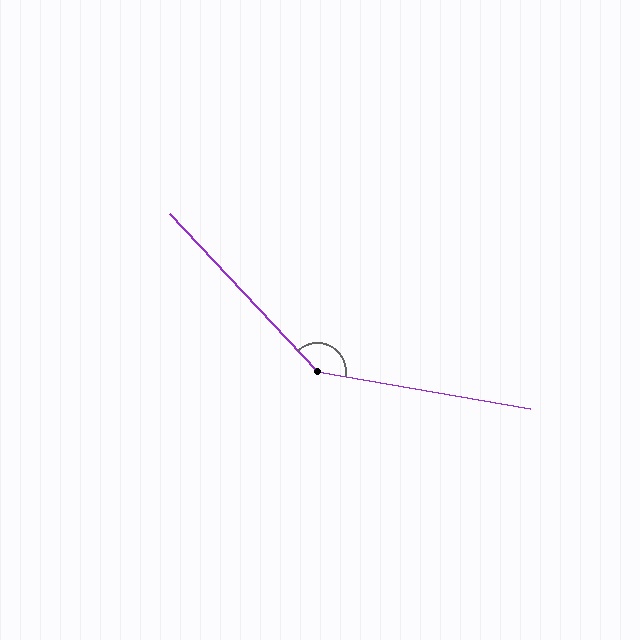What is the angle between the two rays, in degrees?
Approximately 143 degrees.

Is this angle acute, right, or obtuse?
It is obtuse.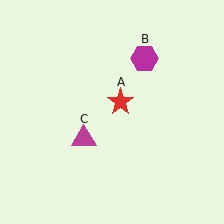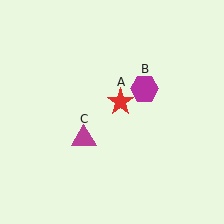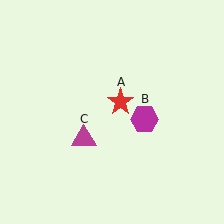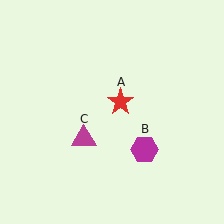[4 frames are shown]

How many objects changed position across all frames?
1 object changed position: magenta hexagon (object B).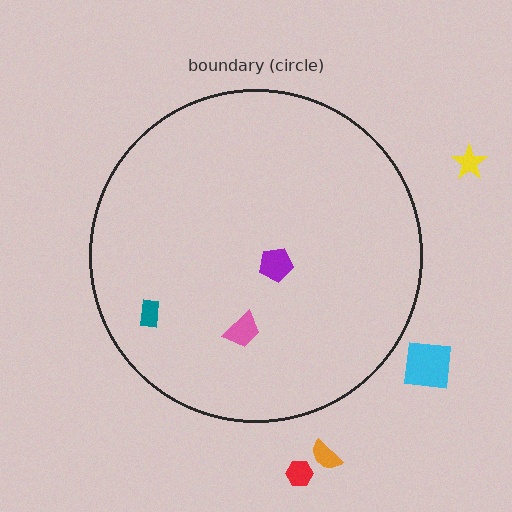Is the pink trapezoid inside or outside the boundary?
Inside.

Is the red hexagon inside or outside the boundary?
Outside.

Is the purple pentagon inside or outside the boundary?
Inside.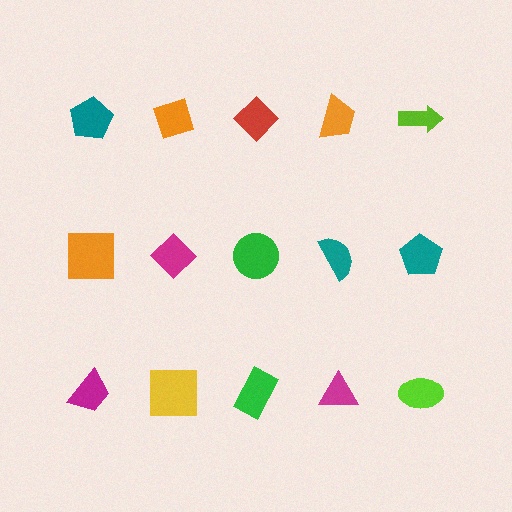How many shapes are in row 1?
5 shapes.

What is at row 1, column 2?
An orange diamond.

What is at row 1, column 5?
A lime arrow.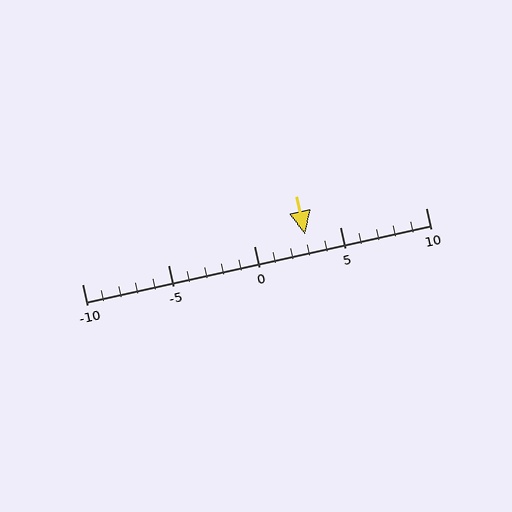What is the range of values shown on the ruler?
The ruler shows values from -10 to 10.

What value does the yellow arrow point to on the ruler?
The yellow arrow points to approximately 3.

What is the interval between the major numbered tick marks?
The major tick marks are spaced 5 units apart.